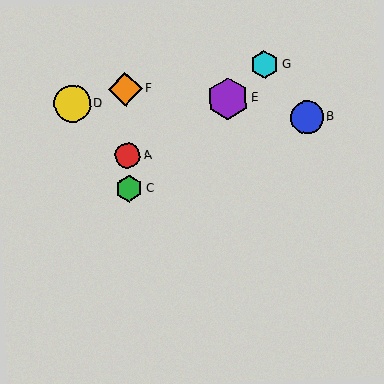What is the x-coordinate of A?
Object A is at x≈128.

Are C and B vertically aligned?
No, C is at x≈129 and B is at x≈307.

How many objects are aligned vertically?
3 objects (A, C, F) are aligned vertically.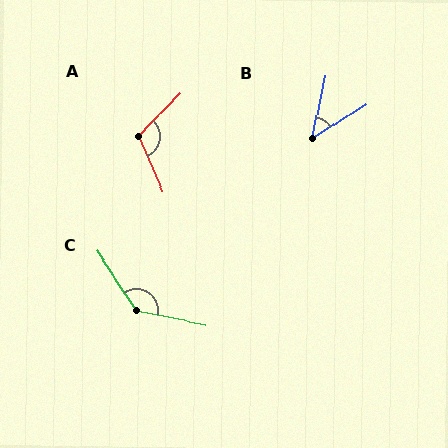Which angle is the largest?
C, at approximately 135 degrees.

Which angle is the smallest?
B, at approximately 45 degrees.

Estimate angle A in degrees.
Approximately 112 degrees.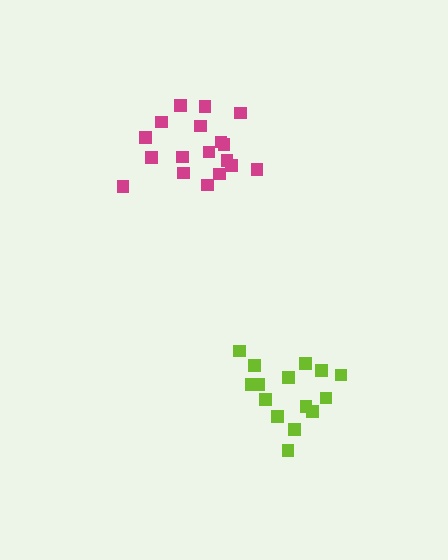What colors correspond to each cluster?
The clusters are colored: lime, magenta.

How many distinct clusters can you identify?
There are 2 distinct clusters.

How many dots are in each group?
Group 1: 15 dots, Group 2: 18 dots (33 total).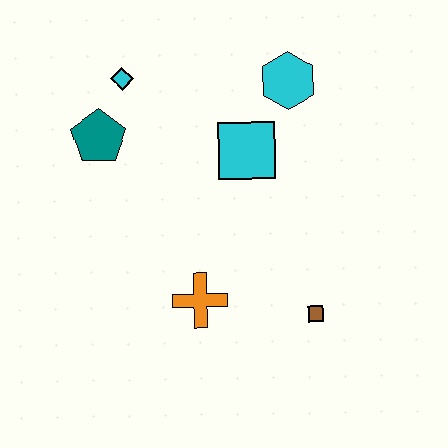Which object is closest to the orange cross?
The brown square is closest to the orange cross.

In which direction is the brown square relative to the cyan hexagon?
The brown square is below the cyan hexagon.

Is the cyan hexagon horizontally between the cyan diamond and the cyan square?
No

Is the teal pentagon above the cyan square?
Yes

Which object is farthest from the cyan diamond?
The brown square is farthest from the cyan diamond.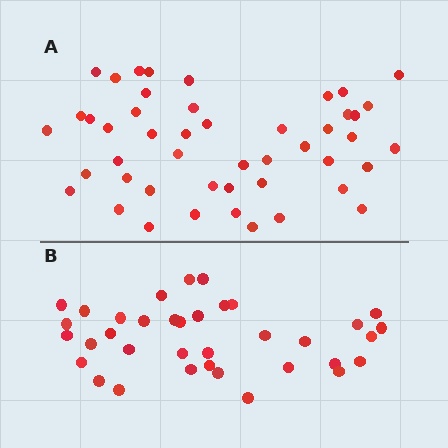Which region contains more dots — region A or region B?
Region A (the top region) has more dots.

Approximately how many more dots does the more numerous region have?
Region A has roughly 12 or so more dots than region B.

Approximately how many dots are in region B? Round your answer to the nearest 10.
About 40 dots. (The exact count is 36, which rounds to 40.)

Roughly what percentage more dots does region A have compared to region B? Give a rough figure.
About 30% more.